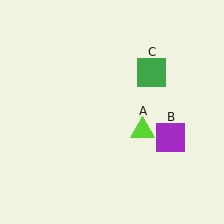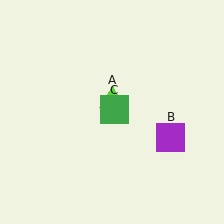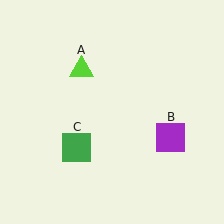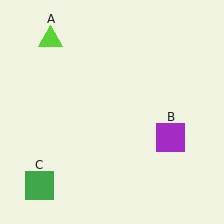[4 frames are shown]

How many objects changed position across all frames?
2 objects changed position: lime triangle (object A), green square (object C).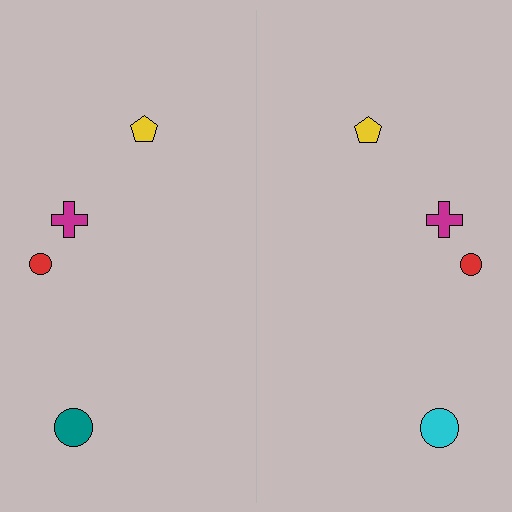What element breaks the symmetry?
The cyan circle on the right side breaks the symmetry — its mirror counterpart is teal.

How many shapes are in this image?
There are 8 shapes in this image.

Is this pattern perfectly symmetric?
No, the pattern is not perfectly symmetric. The cyan circle on the right side breaks the symmetry — its mirror counterpart is teal.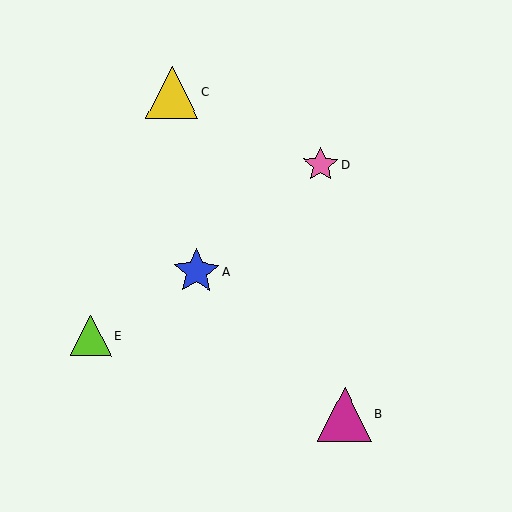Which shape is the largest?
The magenta triangle (labeled B) is the largest.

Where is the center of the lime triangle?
The center of the lime triangle is at (91, 335).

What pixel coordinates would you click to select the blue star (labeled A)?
Click at (196, 272) to select the blue star A.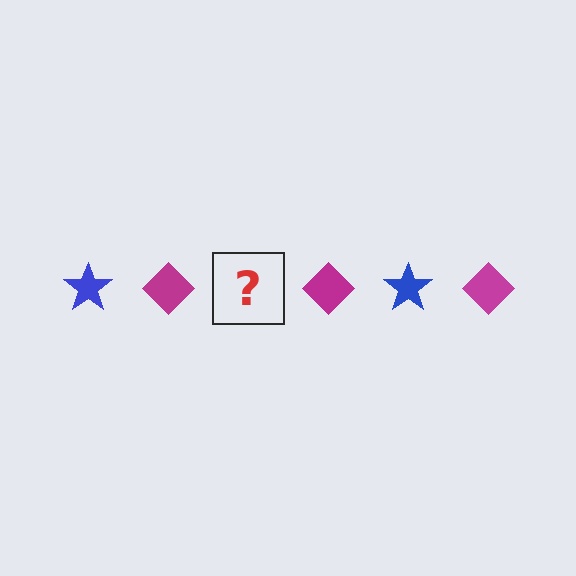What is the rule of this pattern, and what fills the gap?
The rule is that the pattern alternates between blue star and magenta diamond. The gap should be filled with a blue star.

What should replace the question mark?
The question mark should be replaced with a blue star.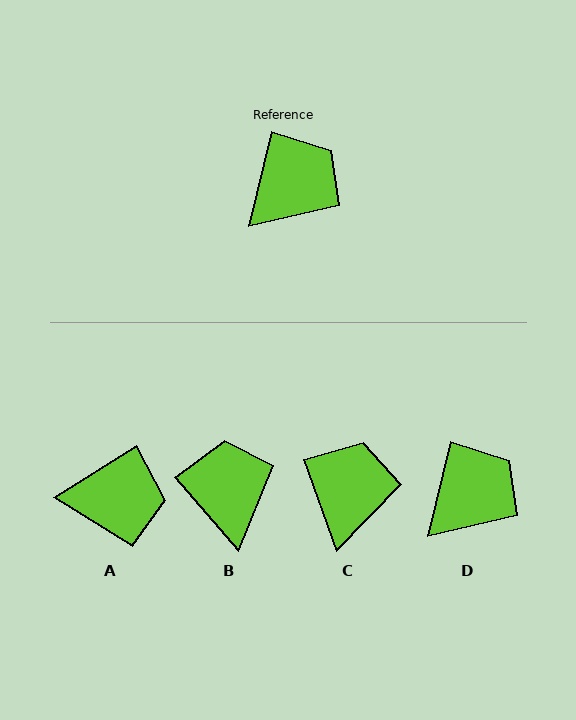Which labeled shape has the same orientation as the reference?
D.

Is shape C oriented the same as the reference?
No, it is off by about 33 degrees.